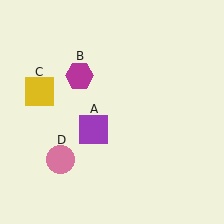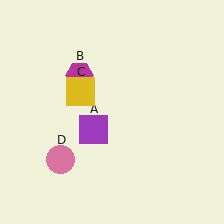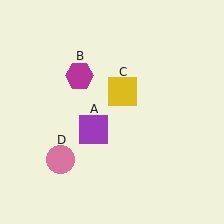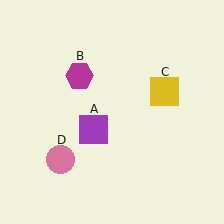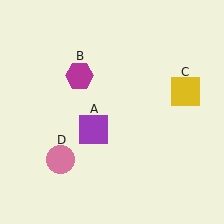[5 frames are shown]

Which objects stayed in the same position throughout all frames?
Purple square (object A) and magenta hexagon (object B) and pink circle (object D) remained stationary.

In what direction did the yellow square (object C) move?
The yellow square (object C) moved right.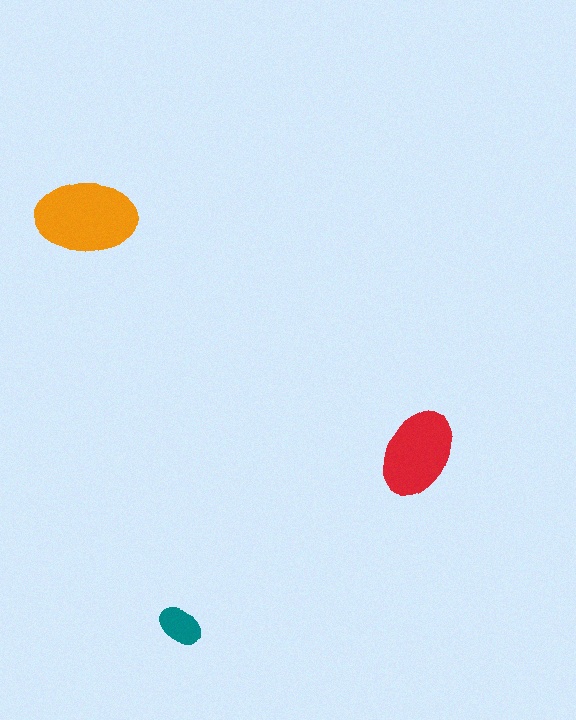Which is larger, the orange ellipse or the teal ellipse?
The orange one.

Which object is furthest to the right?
The red ellipse is rightmost.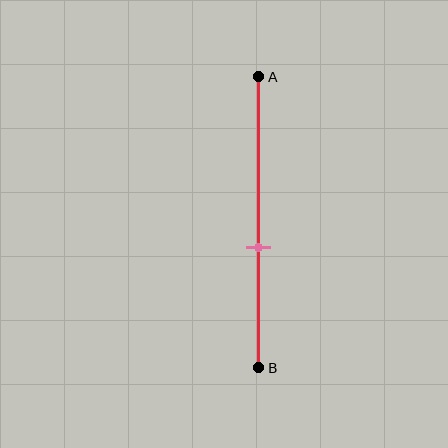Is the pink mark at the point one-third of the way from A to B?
No, the mark is at about 60% from A, not at the 33% one-third point.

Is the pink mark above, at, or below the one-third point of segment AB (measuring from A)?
The pink mark is below the one-third point of segment AB.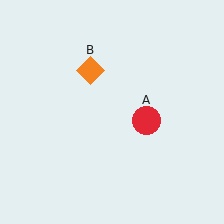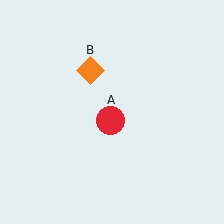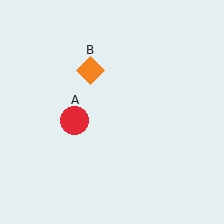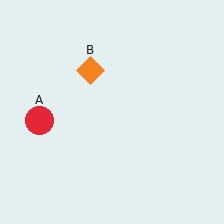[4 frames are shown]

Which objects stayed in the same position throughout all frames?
Orange diamond (object B) remained stationary.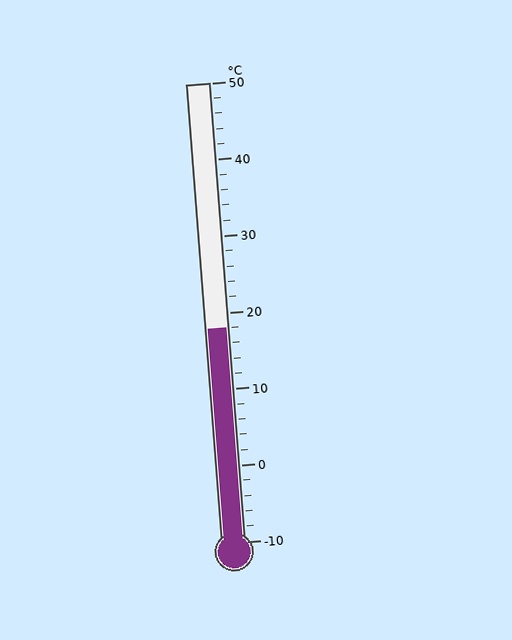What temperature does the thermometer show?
The thermometer shows approximately 18°C.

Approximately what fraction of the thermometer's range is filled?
The thermometer is filled to approximately 45% of its range.